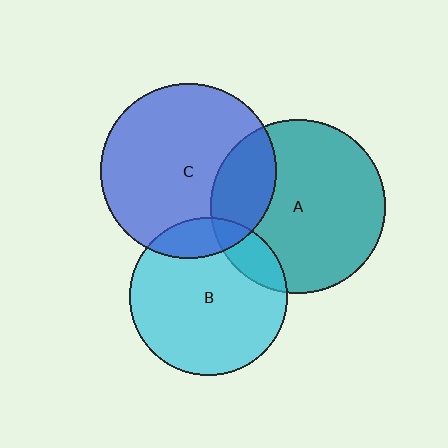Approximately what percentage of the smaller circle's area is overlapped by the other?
Approximately 15%.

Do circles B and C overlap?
Yes.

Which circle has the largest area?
Circle C (blue).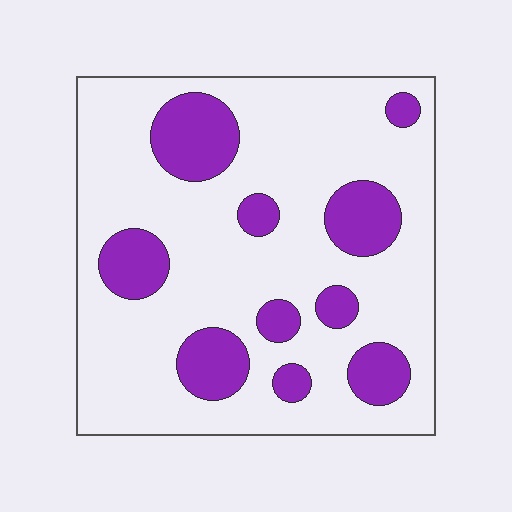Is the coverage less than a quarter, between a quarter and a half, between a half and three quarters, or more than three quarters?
Less than a quarter.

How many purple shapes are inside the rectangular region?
10.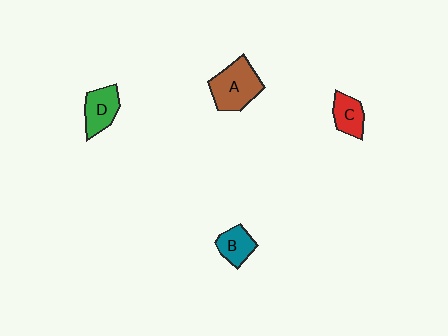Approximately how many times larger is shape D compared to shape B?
Approximately 1.2 times.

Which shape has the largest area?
Shape A (brown).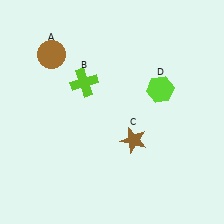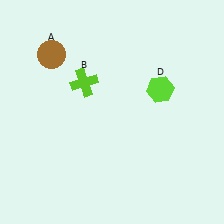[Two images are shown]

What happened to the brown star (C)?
The brown star (C) was removed in Image 2. It was in the bottom-right area of Image 1.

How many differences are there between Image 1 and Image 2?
There is 1 difference between the two images.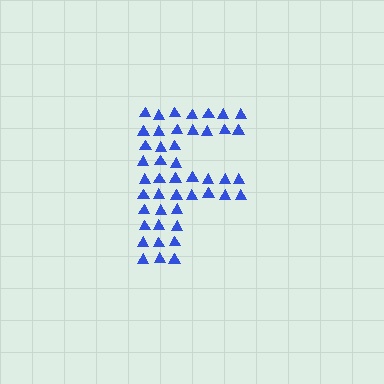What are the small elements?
The small elements are triangles.